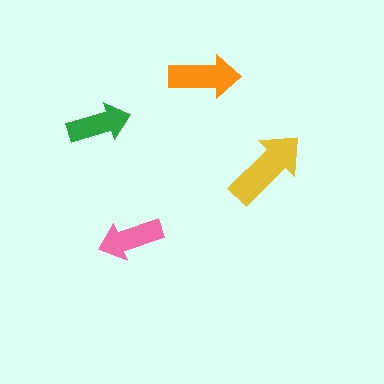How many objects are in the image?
There are 4 objects in the image.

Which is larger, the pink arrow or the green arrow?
The pink one.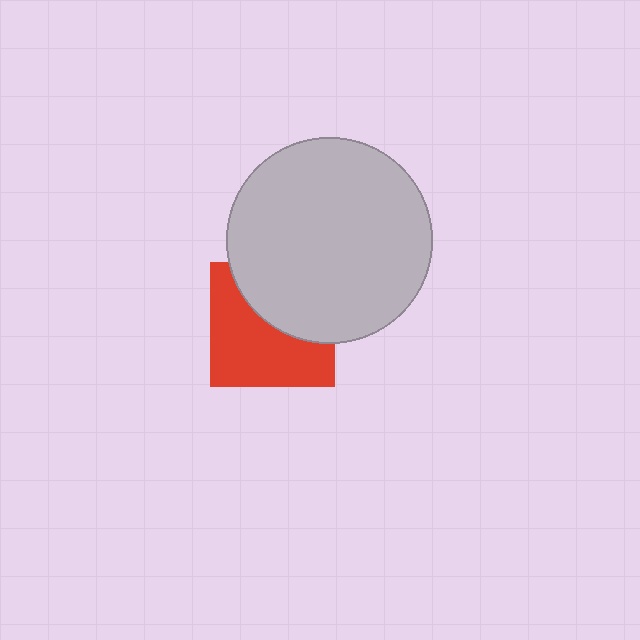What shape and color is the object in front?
The object in front is a light gray circle.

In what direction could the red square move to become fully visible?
The red square could move down. That would shift it out from behind the light gray circle entirely.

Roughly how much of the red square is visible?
About half of it is visible (roughly 58%).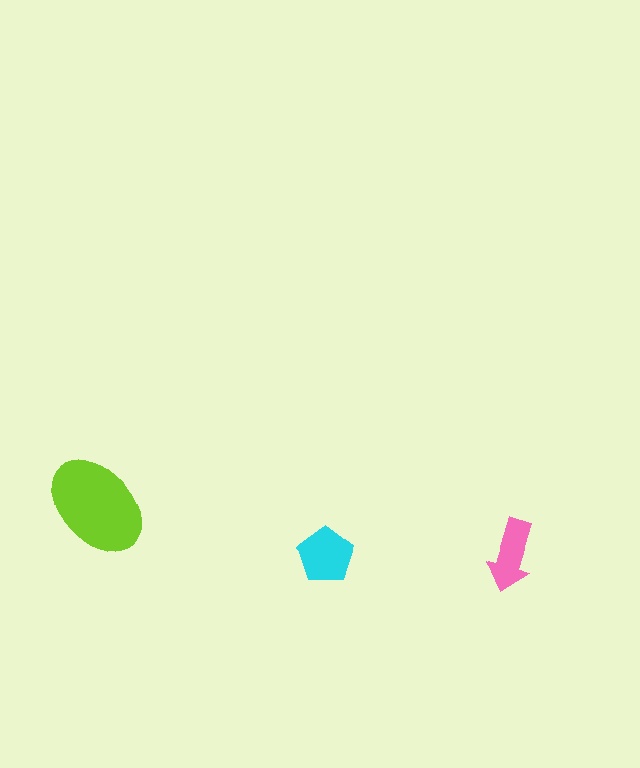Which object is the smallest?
The pink arrow.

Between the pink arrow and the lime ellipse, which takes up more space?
The lime ellipse.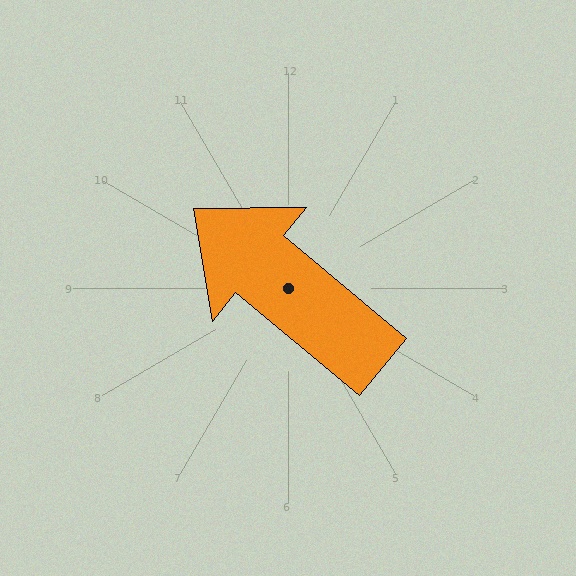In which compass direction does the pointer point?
Northwest.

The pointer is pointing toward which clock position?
Roughly 10 o'clock.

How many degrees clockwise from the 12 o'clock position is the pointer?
Approximately 310 degrees.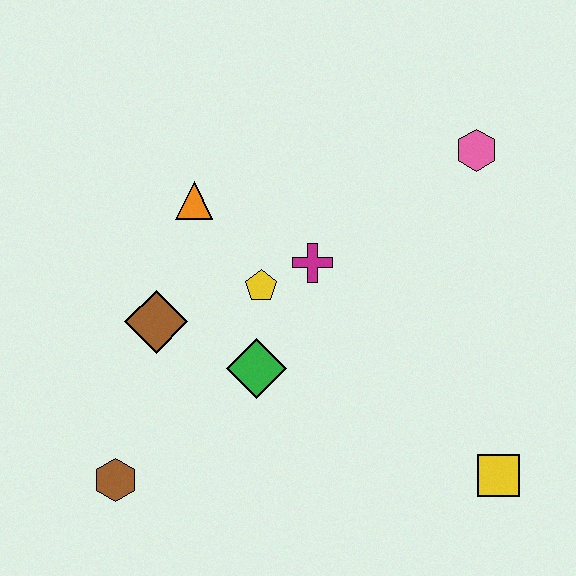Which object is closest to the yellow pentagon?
The magenta cross is closest to the yellow pentagon.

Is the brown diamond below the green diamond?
No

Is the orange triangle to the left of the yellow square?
Yes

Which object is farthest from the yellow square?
The orange triangle is farthest from the yellow square.